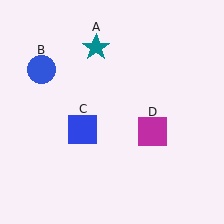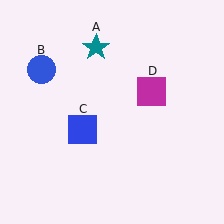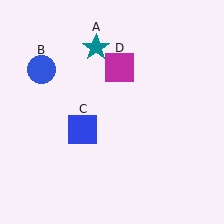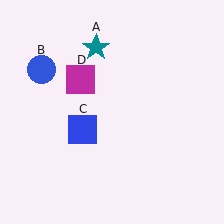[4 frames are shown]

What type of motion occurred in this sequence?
The magenta square (object D) rotated counterclockwise around the center of the scene.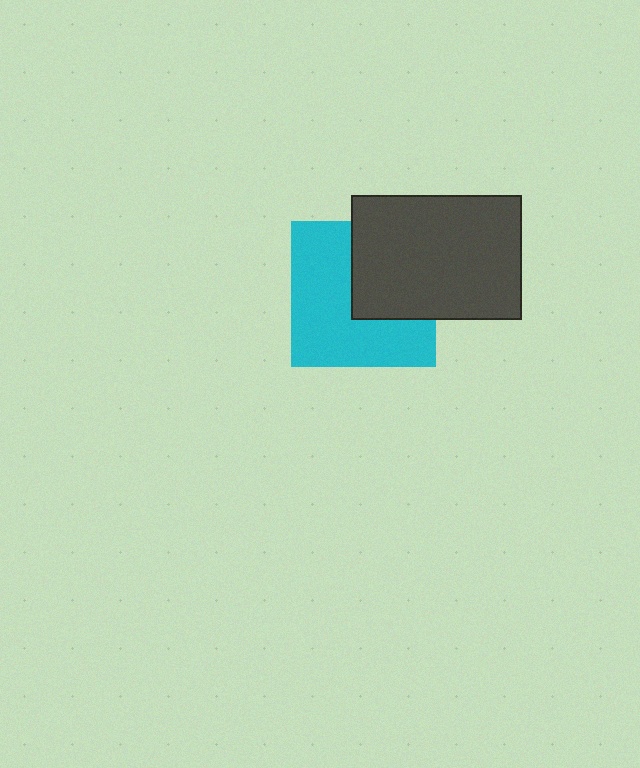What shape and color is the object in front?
The object in front is a dark gray rectangle.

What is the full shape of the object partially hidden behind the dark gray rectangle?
The partially hidden object is a cyan square.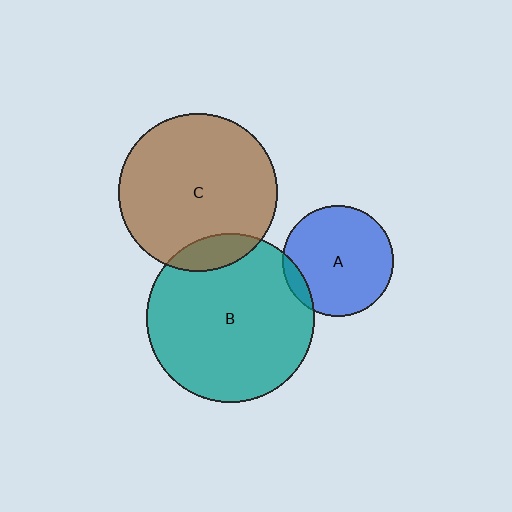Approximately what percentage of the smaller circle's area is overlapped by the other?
Approximately 10%.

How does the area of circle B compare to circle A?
Approximately 2.3 times.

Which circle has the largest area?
Circle B (teal).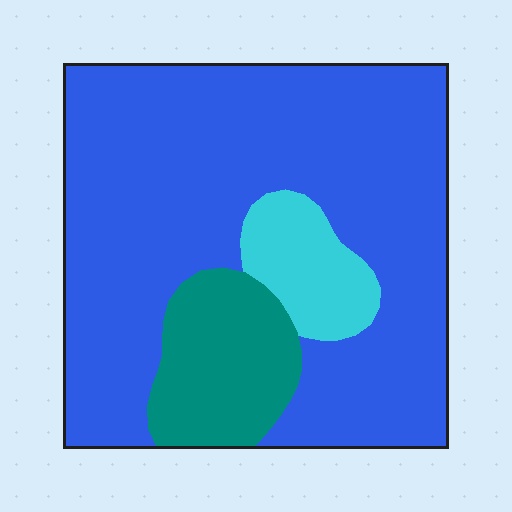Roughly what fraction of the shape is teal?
Teal covers about 15% of the shape.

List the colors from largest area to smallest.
From largest to smallest: blue, teal, cyan.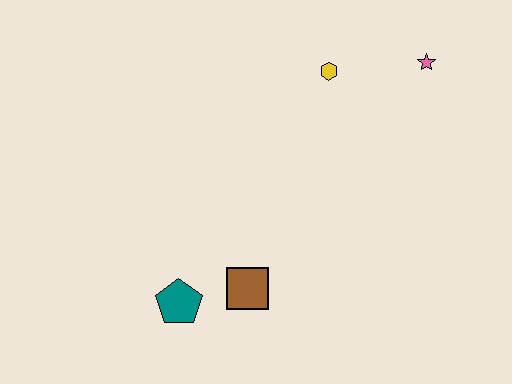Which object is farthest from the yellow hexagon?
The teal pentagon is farthest from the yellow hexagon.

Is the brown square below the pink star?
Yes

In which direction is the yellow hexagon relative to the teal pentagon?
The yellow hexagon is above the teal pentagon.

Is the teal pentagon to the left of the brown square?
Yes